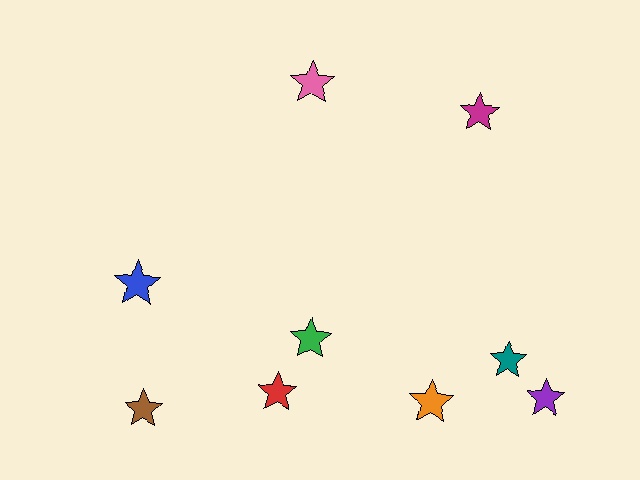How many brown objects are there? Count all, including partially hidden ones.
There is 1 brown object.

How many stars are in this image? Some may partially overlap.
There are 9 stars.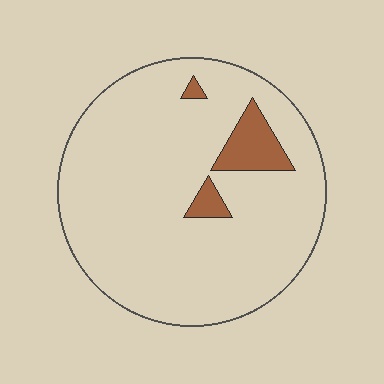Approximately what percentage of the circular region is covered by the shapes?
Approximately 10%.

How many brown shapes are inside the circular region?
3.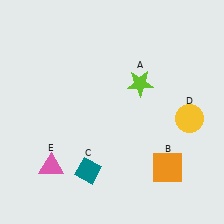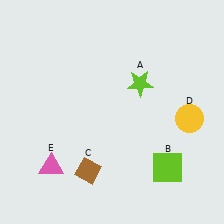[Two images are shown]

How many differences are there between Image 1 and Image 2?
There are 2 differences between the two images.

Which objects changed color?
B changed from orange to lime. C changed from teal to brown.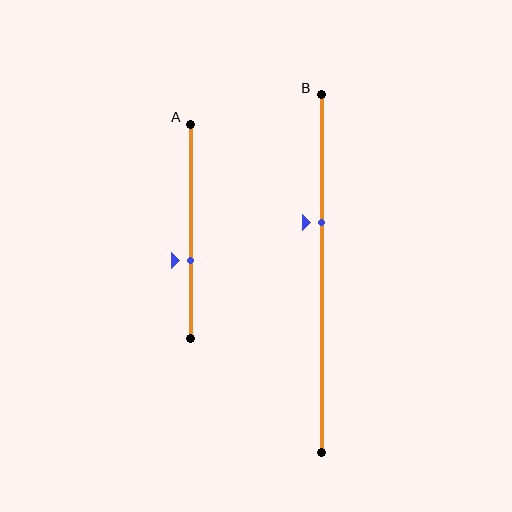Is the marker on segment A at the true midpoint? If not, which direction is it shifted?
No, the marker on segment A is shifted downward by about 14% of the segment length.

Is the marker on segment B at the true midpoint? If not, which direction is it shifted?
No, the marker on segment B is shifted upward by about 14% of the segment length.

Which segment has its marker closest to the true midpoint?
Segment A has its marker closest to the true midpoint.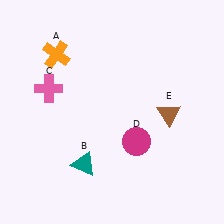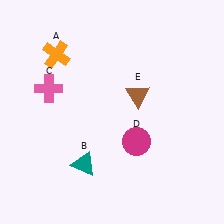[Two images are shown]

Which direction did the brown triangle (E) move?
The brown triangle (E) moved left.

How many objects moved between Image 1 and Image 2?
1 object moved between the two images.